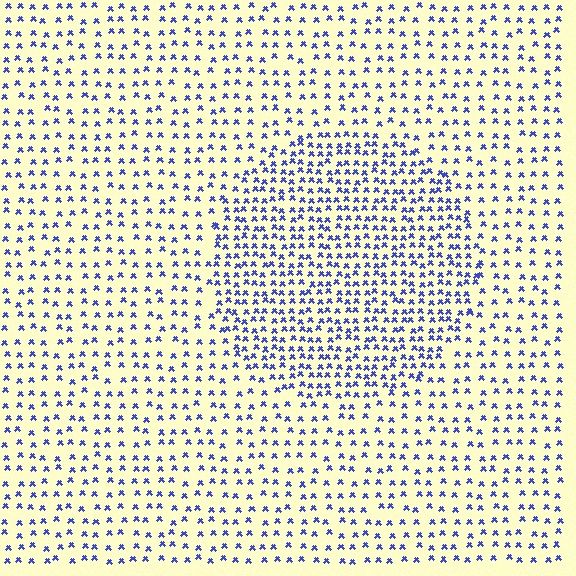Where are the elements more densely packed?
The elements are more densely packed inside the circle boundary.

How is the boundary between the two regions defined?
The boundary is defined by a change in element density (approximately 1.9x ratio). All elements are the same color, size, and shape.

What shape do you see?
I see a circle.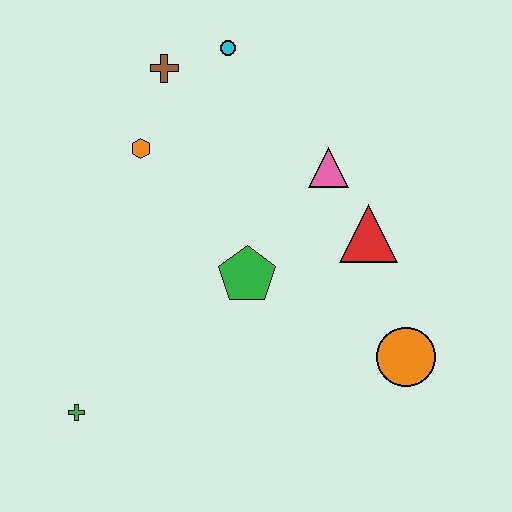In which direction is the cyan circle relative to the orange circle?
The cyan circle is above the orange circle.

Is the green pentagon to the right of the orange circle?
No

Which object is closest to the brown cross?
The cyan circle is closest to the brown cross.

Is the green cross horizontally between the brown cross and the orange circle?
No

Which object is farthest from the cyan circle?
The green cross is farthest from the cyan circle.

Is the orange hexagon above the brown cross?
No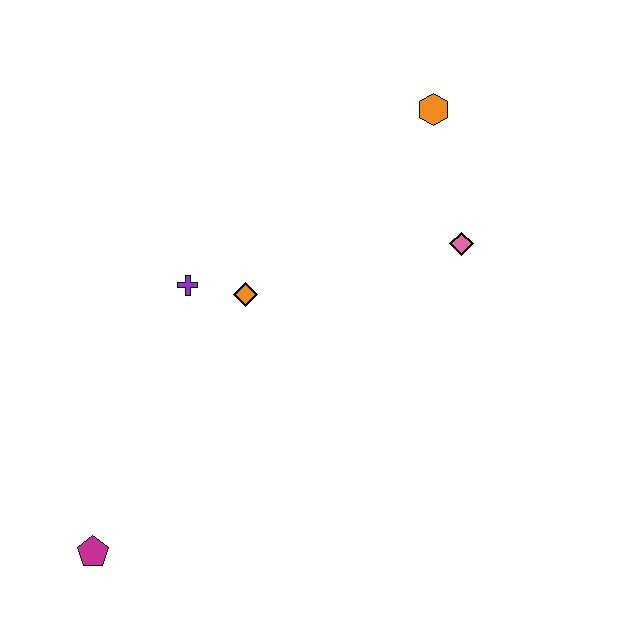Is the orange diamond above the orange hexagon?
No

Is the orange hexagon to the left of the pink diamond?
Yes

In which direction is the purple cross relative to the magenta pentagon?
The purple cross is above the magenta pentagon.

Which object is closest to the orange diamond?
The purple cross is closest to the orange diamond.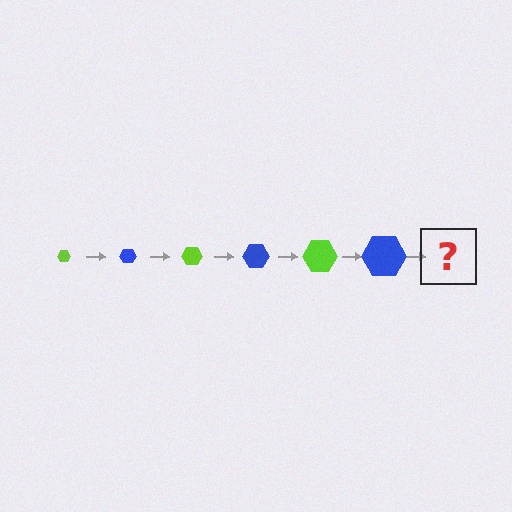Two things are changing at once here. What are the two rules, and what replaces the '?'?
The two rules are that the hexagon grows larger each step and the color cycles through lime and blue. The '?' should be a lime hexagon, larger than the previous one.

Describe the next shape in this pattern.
It should be a lime hexagon, larger than the previous one.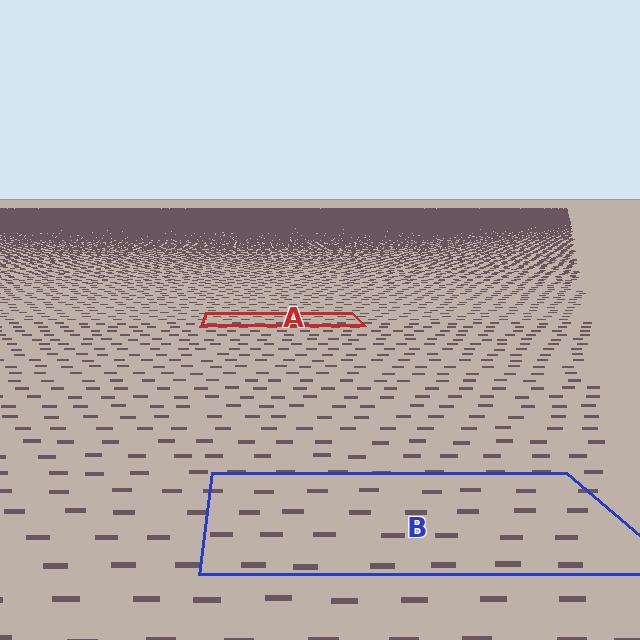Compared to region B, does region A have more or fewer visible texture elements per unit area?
Region A has more texture elements per unit area — they are packed more densely because it is farther away.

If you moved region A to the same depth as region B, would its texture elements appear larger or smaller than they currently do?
They would appear larger. At a closer depth, the same texture elements are projected at a bigger on-screen size.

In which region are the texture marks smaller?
The texture marks are smaller in region A, because it is farther away.